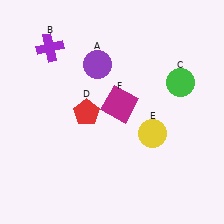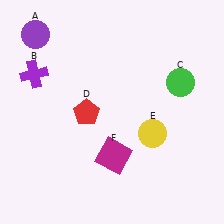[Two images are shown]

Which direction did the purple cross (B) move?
The purple cross (B) moved down.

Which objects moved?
The objects that moved are: the purple circle (A), the purple cross (B), the magenta square (F).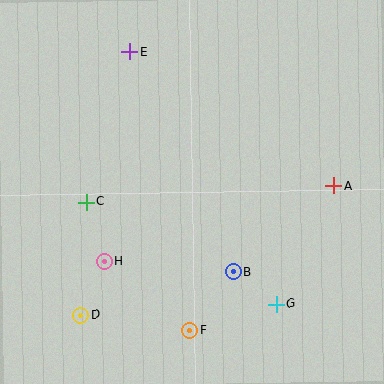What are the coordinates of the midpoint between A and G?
The midpoint between A and G is at (305, 245).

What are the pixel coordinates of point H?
Point H is at (104, 262).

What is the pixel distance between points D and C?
The distance between D and C is 113 pixels.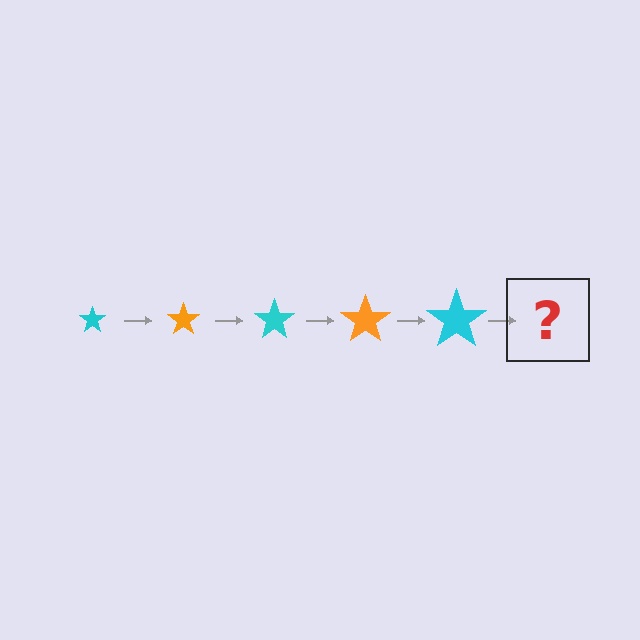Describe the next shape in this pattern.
It should be an orange star, larger than the previous one.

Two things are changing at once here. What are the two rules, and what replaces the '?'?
The two rules are that the star grows larger each step and the color cycles through cyan and orange. The '?' should be an orange star, larger than the previous one.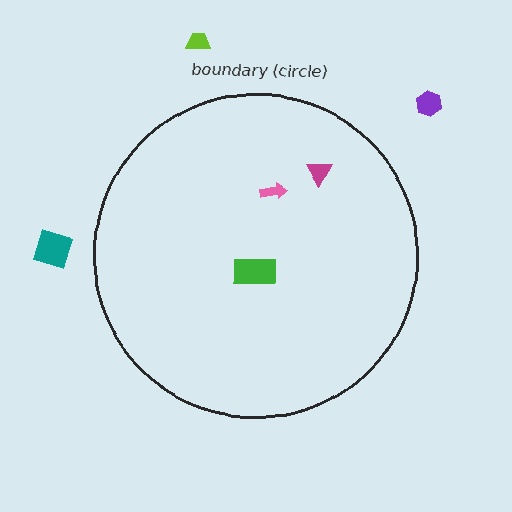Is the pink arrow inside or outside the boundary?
Inside.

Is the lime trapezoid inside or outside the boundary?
Outside.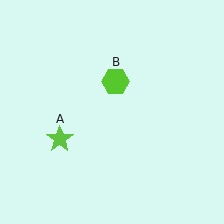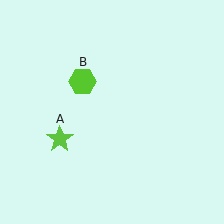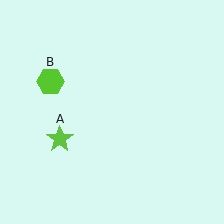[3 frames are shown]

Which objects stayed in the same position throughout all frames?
Lime star (object A) remained stationary.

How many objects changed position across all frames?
1 object changed position: lime hexagon (object B).